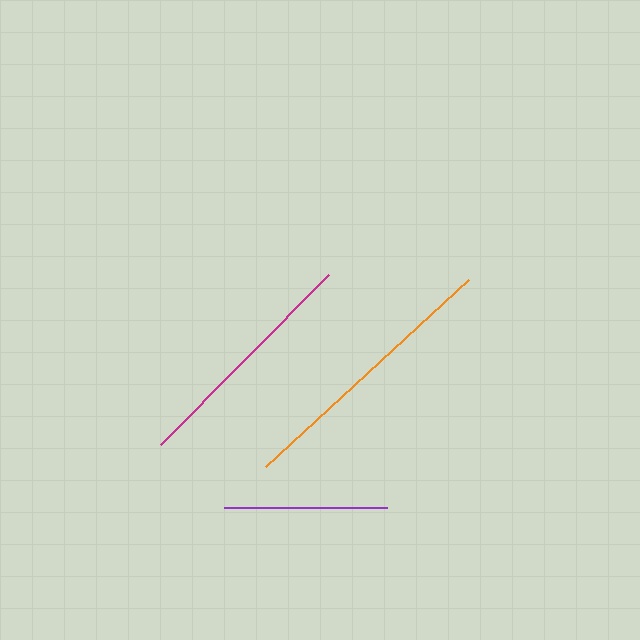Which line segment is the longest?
The orange line is the longest at approximately 276 pixels.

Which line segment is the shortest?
The purple line is the shortest at approximately 163 pixels.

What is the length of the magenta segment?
The magenta segment is approximately 238 pixels long.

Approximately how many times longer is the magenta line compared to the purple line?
The magenta line is approximately 1.5 times the length of the purple line.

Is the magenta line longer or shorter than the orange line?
The orange line is longer than the magenta line.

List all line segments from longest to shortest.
From longest to shortest: orange, magenta, purple.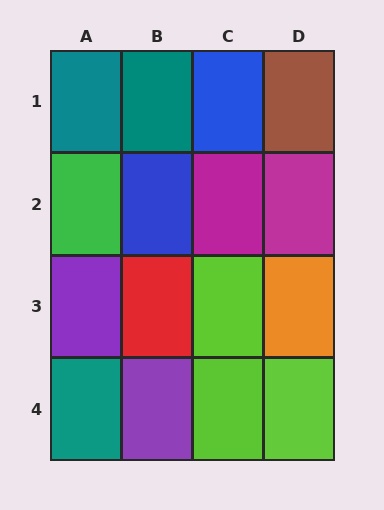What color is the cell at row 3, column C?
Lime.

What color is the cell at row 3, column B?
Red.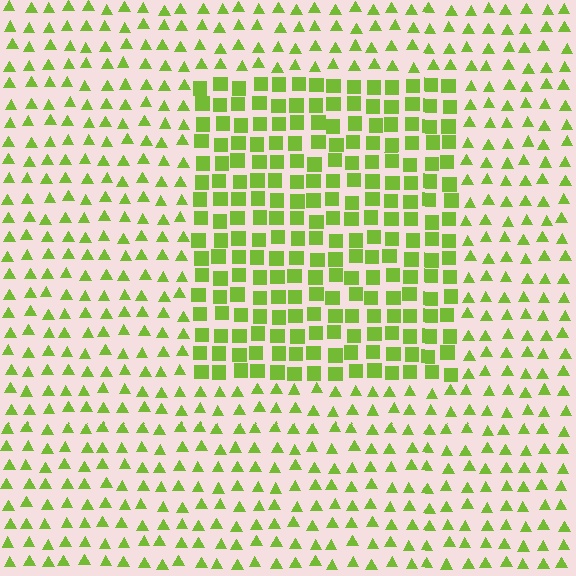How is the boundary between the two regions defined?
The boundary is defined by a change in element shape: squares inside vs. triangles outside. All elements share the same color and spacing.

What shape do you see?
I see a rectangle.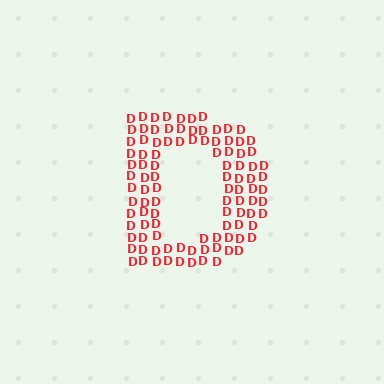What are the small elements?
The small elements are letter D's.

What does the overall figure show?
The overall figure shows the letter D.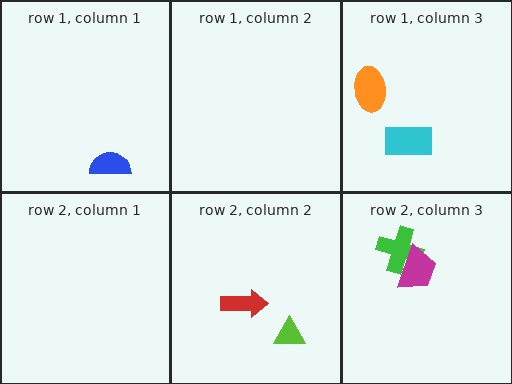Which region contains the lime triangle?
The row 2, column 2 region.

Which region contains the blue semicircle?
The row 1, column 1 region.